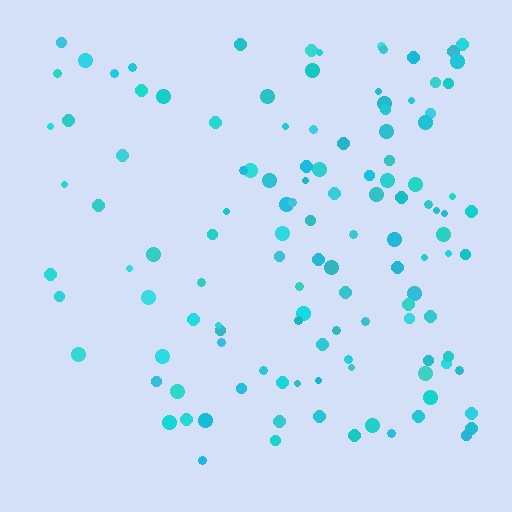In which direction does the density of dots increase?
From left to right, with the right side densest.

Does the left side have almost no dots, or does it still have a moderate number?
Still a moderate number, just noticeably fewer than the right.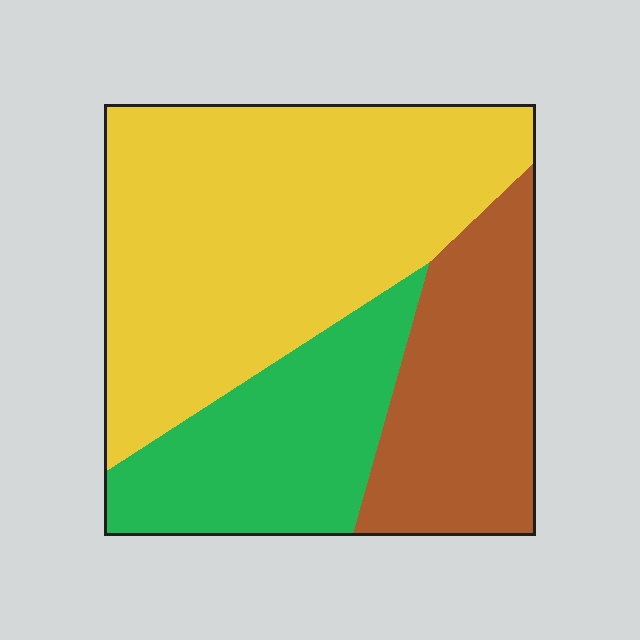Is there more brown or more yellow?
Yellow.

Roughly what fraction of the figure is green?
Green takes up about one quarter (1/4) of the figure.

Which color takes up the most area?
Yellow, at roughly 50%.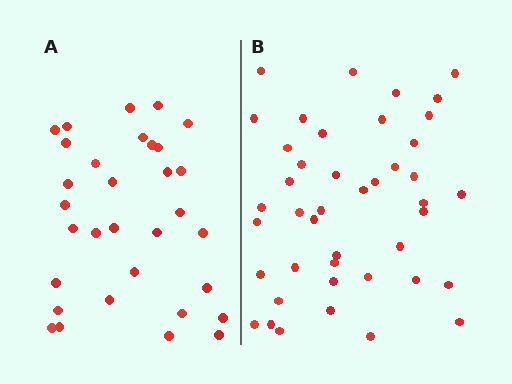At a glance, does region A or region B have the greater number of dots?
Region B (the right region) has more dots.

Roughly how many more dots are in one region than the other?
Region B has roughly 12 or so more dots than region A.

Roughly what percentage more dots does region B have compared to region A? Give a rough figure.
About 35% more.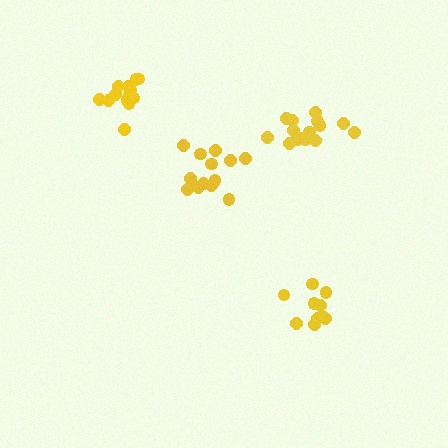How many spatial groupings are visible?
There are 4 spatial groupings.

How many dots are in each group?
Group 1: 13 dots, Group 2: 13 dots, Group 3: 15 dots, Group 4: 10 dots (51 total).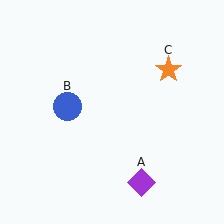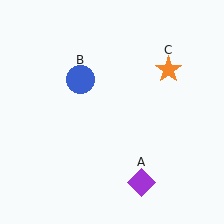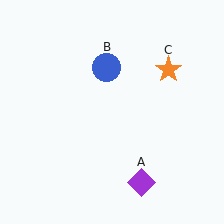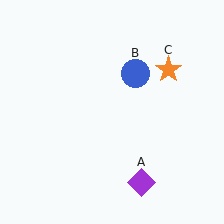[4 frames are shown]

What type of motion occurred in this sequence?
The blue circle (object B) rotated clockwise around the center of the scene.